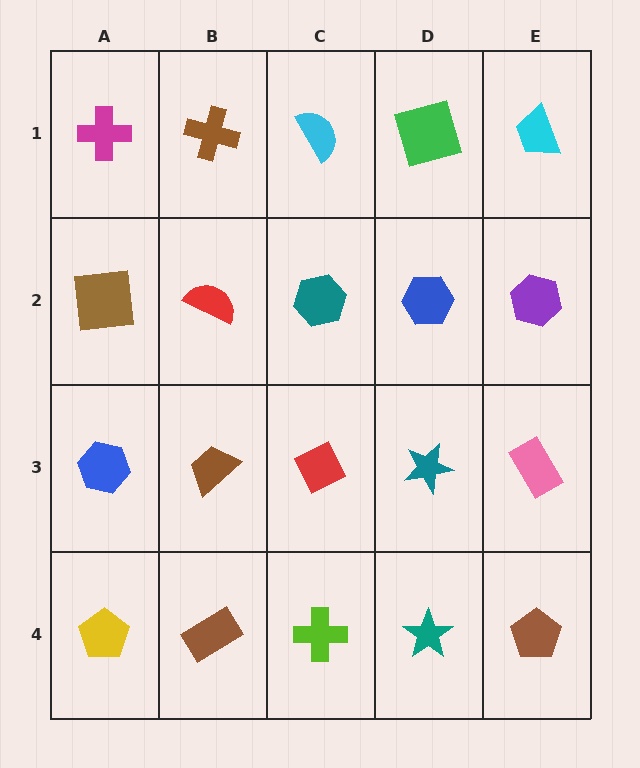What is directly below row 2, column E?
A pink rectangle.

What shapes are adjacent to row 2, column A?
A magenta cross (row 1, column A), a blue hexagon (row 3, column A), a red semicircle (row 2, column B).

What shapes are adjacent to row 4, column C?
A red diamond (row 3, column C), a brown rectangle (row 4, column B), a teal star (row 4, column D).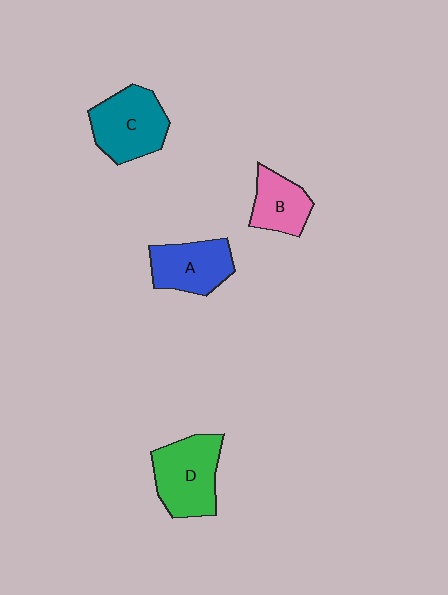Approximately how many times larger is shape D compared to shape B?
Approximately 1.6 times.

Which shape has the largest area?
Shape D (green).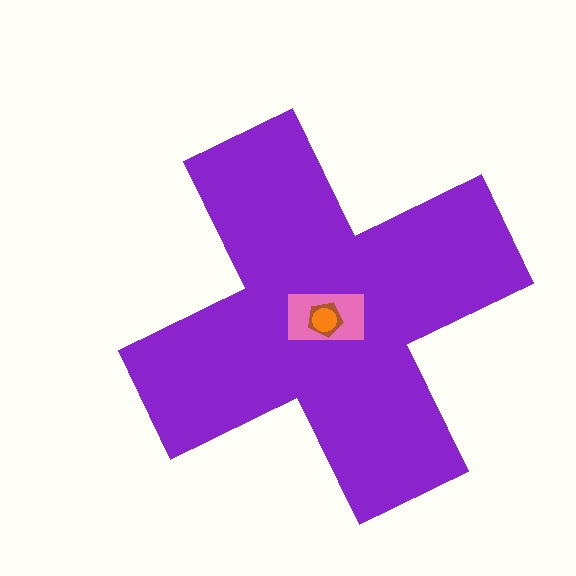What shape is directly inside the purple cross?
The pink rectangle.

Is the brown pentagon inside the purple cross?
Yes.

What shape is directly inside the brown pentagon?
The orange circle.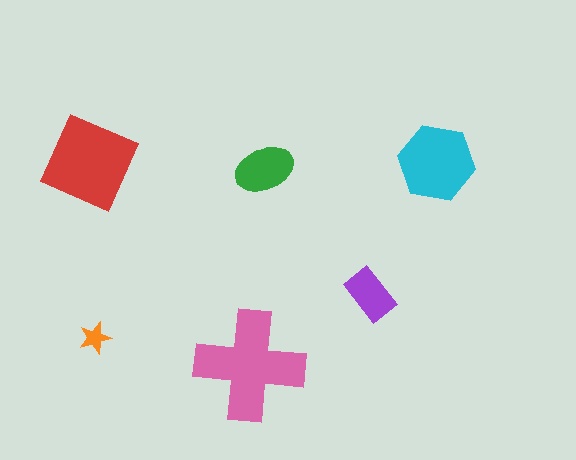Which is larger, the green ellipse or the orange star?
The green ellipse.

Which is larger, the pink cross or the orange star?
The pink cross.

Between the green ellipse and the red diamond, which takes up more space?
The red diamond.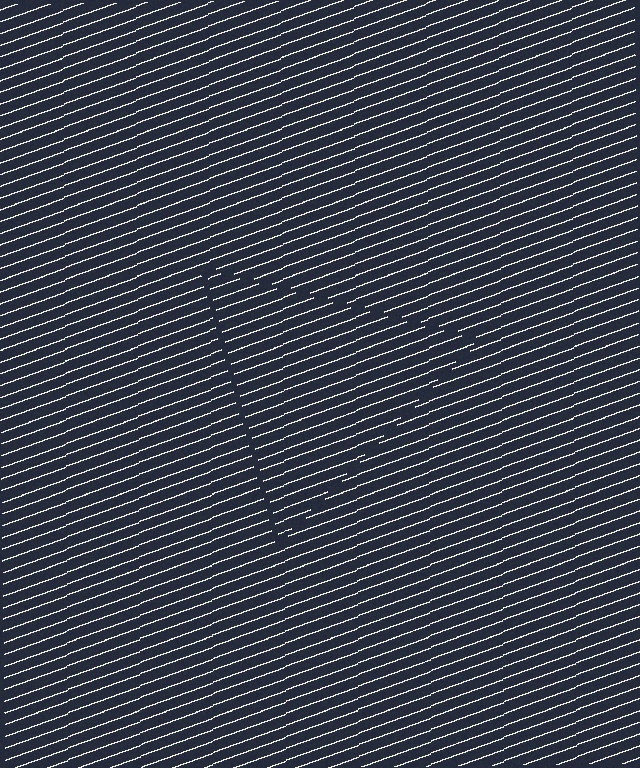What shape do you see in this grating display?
An illusory triangle. The interior of the shape contains the same grating, shifted by half a period — the contour is defined by the phase discontinuity where line-ends from the inner and outer gratings abut.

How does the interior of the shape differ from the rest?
The interior of the shape contains the same grating, shifted by half a period — the contour is defined by the phase discontinuity where line-ends from the inner and outer gratings abut.